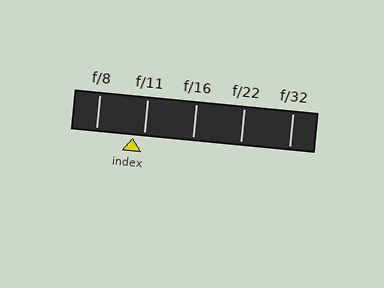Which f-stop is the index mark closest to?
The index mark is closest to f/11.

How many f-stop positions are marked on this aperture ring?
There are 5 f-stop positions marked.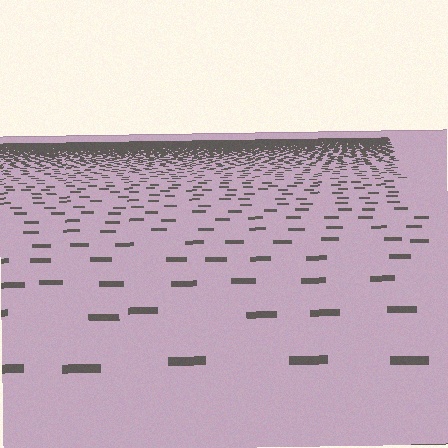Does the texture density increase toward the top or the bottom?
Density increases toward the top.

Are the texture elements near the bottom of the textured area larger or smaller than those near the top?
Larger. Near the bottom, elements are closer to the viewer and appear at a bigger on-screen size.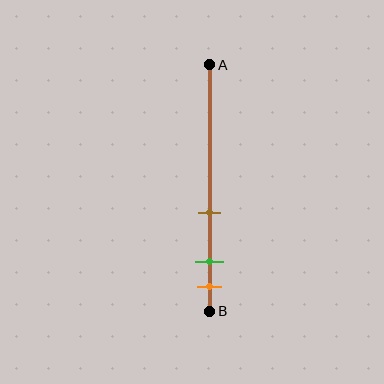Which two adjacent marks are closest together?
The green and orange marks are the closest adjacent pair.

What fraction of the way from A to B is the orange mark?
The orange mark is approximately 90% (0.9) of the way from A to B.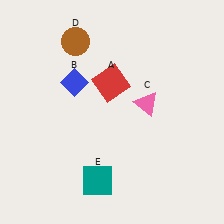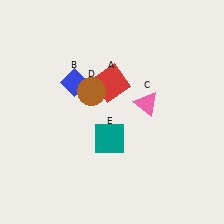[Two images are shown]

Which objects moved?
The objects that moved are: the brown circle (D), the teal square (E).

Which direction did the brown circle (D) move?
The brown circle (D) moved down.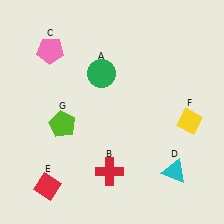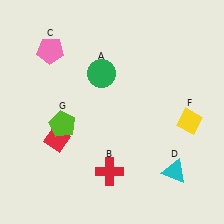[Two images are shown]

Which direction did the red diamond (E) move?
The red diamond (E) moved up.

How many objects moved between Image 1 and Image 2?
1 object moved between the two images.